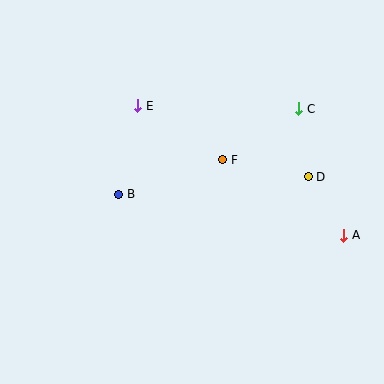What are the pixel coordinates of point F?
Point F is at (223, 160).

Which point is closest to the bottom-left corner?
Point B is closest to the bottom-left corner.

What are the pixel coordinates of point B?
Point B is at (119, 194).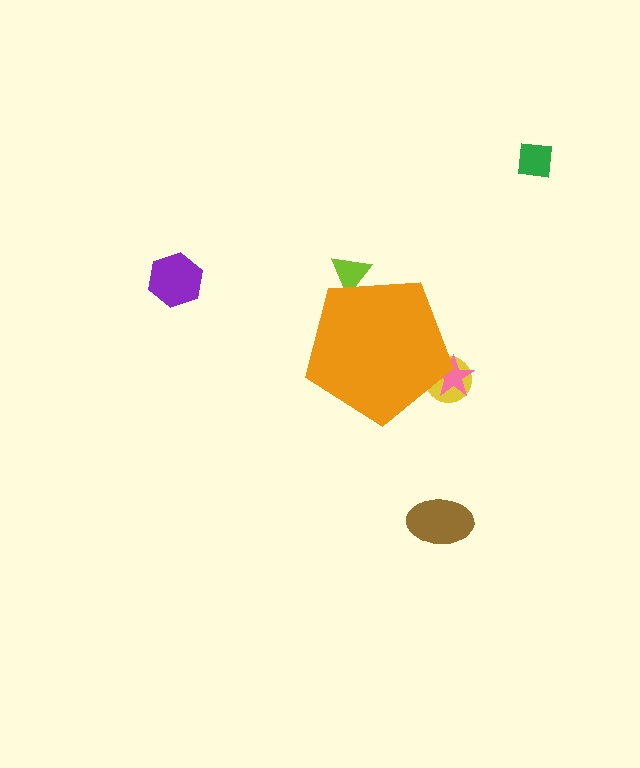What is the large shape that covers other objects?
An orange pentagon.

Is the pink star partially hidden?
Yes, the pink star is partially hidden behind the orange pentagon.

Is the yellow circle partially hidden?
Yes, the yellow circle is partially hidden behind the orange pentagon.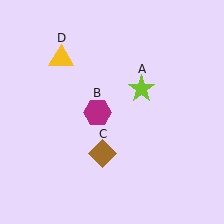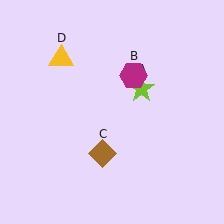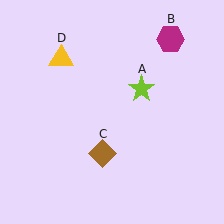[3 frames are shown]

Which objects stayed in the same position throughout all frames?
Lime star (object A) and brown diamond (object C) and yellow triangle (object D) remained stationary.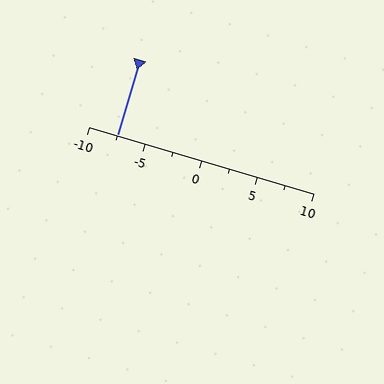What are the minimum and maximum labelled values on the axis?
The axis runs from -10 to 10.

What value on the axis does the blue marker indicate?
The marker indicates approximately -7.5.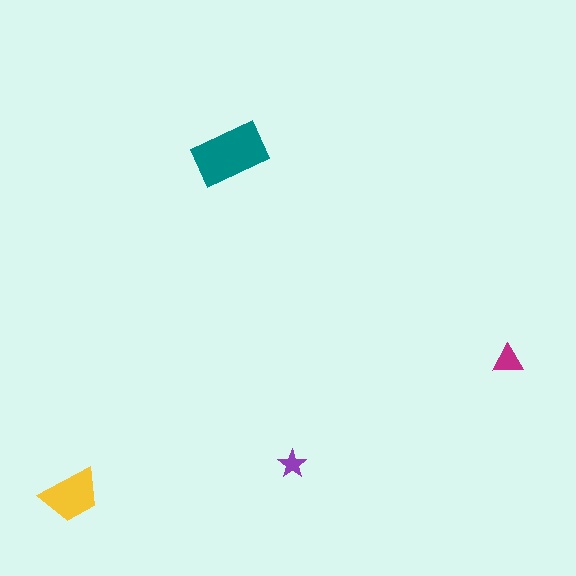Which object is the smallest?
The purple star.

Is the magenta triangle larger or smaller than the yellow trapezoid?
Smaller.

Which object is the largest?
The teal rectangle.